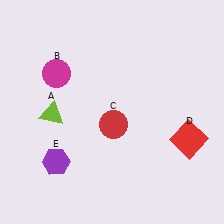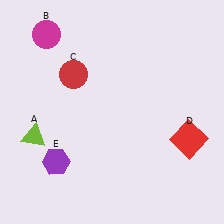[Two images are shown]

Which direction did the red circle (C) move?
The red circle (C) moved up.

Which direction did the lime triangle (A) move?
The lime triangle (A) moved down.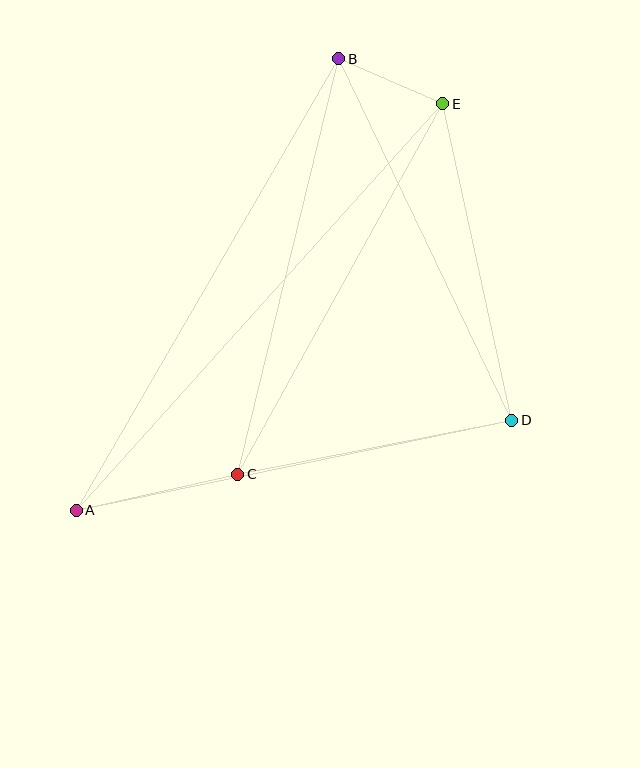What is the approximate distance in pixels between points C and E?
The distance between C and E is approximately 423 pixels.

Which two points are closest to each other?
Points B and E are closest to each other.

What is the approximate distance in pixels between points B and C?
The distance between B and C is approximately 427 pixels.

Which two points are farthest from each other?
Points A and E are farthest from each other.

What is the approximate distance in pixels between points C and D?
The distance between C and D is approximately 279 pixels.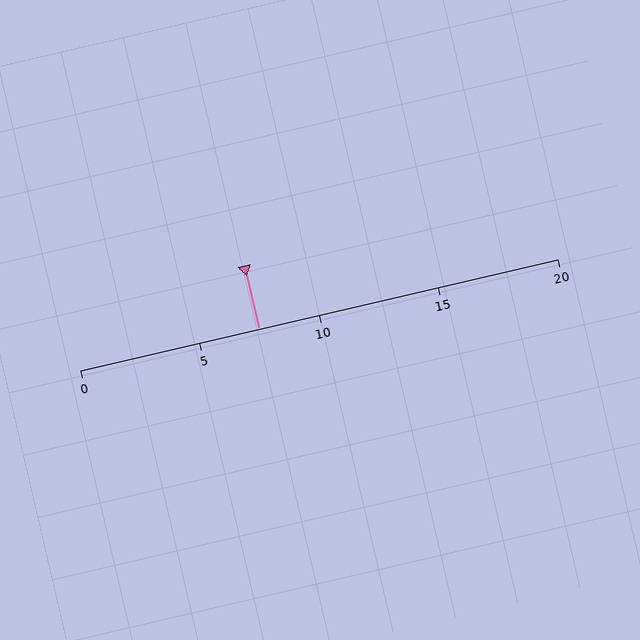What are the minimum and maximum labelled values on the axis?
The axis runs from 0 to 20.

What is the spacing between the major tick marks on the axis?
The major ticks are spaced 5 apart.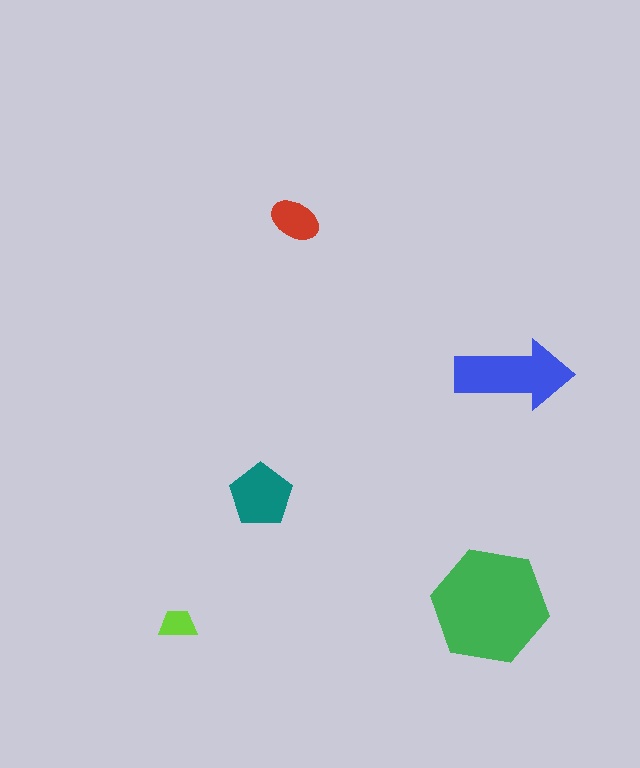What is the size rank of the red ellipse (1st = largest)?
4th.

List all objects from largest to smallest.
The green hexagon, the blue arrow, the teal pentagon, the red ellipse, the lime trapezoid.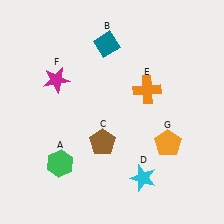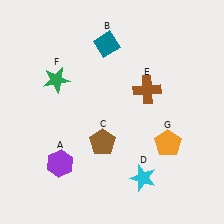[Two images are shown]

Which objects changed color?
A changed from green to purple. E changed from orange to brown. F changed from magenta to green.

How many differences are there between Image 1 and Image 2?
There are 3 differences between the two images.